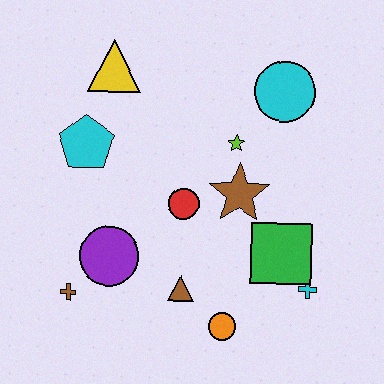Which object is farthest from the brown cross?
The cyan circle is farthest from the brown cross.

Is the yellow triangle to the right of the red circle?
No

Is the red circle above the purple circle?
Yes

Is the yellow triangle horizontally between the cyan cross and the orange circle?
No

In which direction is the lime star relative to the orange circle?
The lime star is above the orange circle.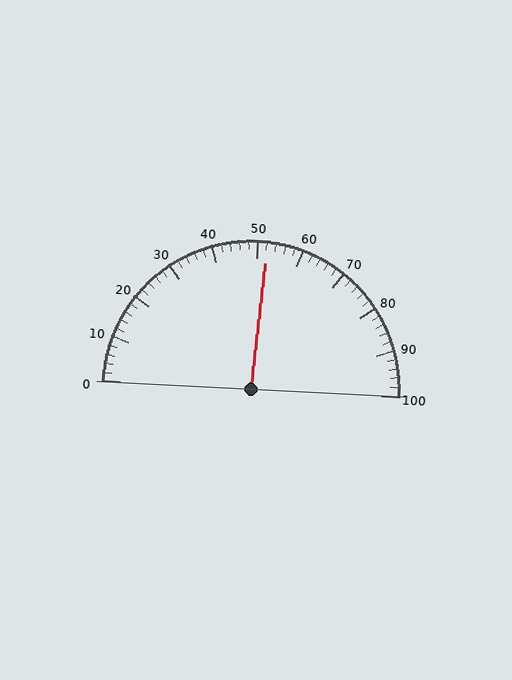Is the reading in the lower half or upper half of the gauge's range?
The reading is in the upper half of the range (0 to 100).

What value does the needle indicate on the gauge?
The needle indicates approximately 52.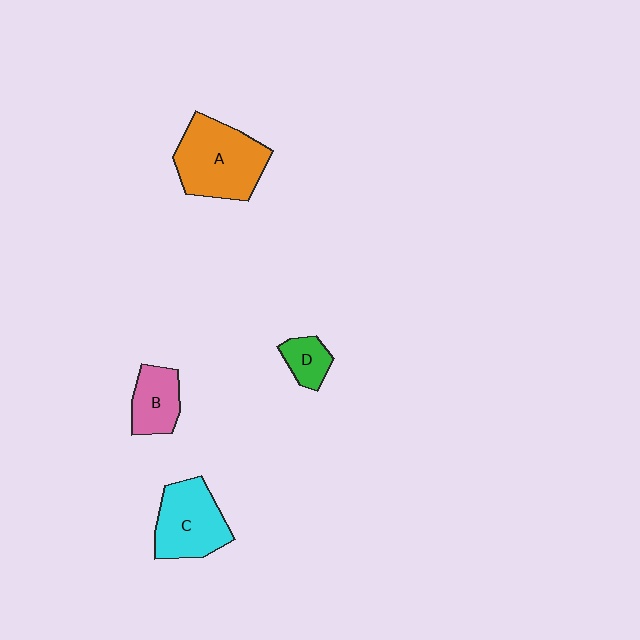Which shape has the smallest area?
Shape D (green).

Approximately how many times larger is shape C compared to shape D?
Approximately 2.4 times.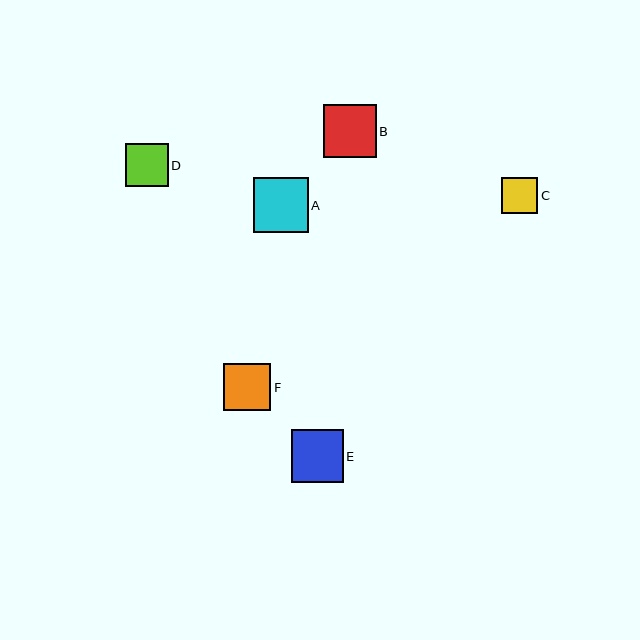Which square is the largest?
Square A is the largest with a size of approximately 55 pixels.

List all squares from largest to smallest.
From largest to smallest: A, B, E, F, D, C.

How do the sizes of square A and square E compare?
Square A and square E are approximately the same size.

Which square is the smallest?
Square C is the smallest with a size of approximately 36 pixels.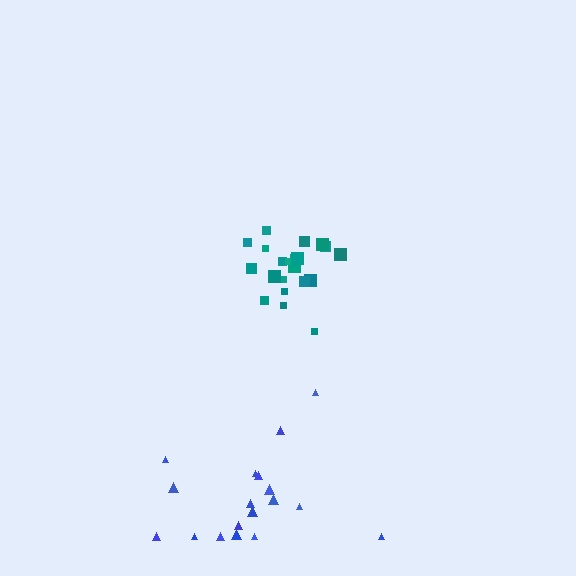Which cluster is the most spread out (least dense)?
Blue.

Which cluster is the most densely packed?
Teal.